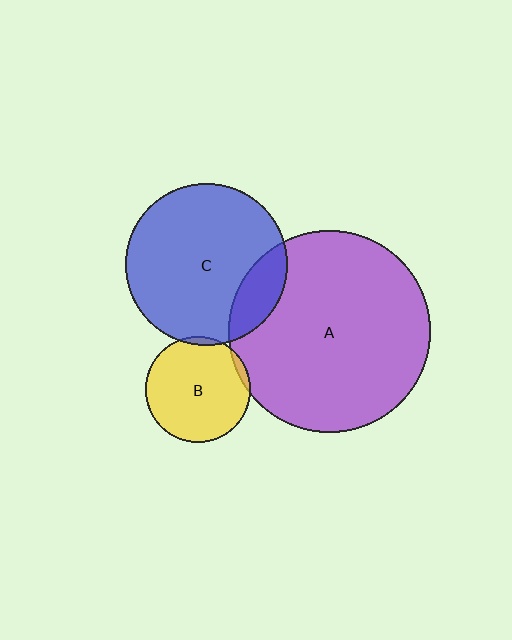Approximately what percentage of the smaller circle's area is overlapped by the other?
Approximately 5%.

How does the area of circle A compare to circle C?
Approximately 1.6 times.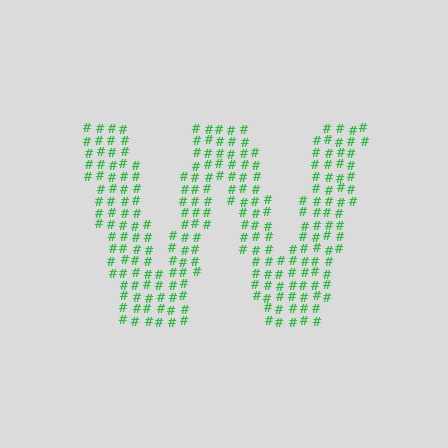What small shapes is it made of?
It is made of small hash symbols.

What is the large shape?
The large shape is the letter W.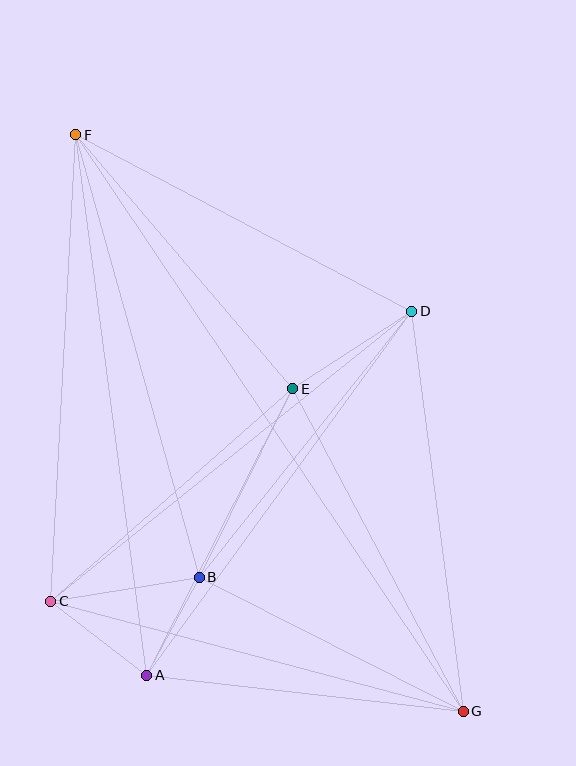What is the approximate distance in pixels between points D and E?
The distance between D and E is approximately 142 pixels.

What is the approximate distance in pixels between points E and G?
The distance between E and G is approximately 365 pixels.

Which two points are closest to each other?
Points A and B are closest to each other.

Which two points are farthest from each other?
Points F and G are farthest from each other.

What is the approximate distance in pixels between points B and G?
The distance between B and G is approximately 296 pixels.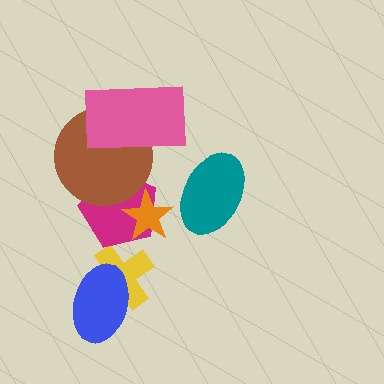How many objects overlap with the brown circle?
2 objects overlap with the brown circle.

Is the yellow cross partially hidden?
Yes, it is partially covered by another shape.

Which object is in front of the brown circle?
The pink rectangle is in front of the brown circle.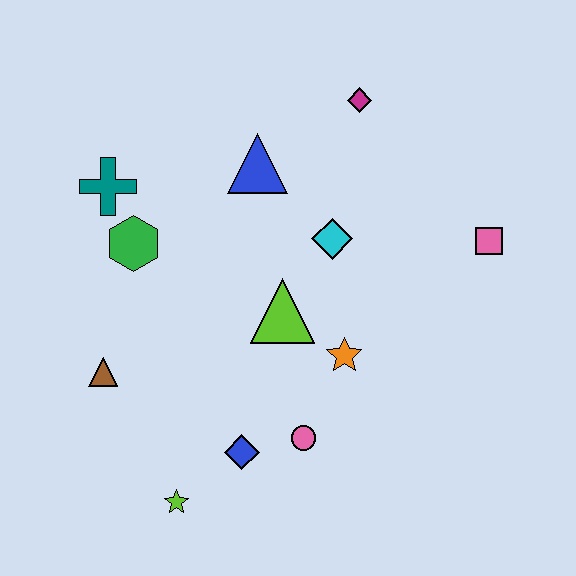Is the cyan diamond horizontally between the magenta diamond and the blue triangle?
Yes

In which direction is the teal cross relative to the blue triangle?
The teal cross is to the left of the blue triangle.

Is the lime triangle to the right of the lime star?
Yes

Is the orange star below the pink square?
Yes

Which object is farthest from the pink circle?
The magenta diamond is farthest from the pink circle.